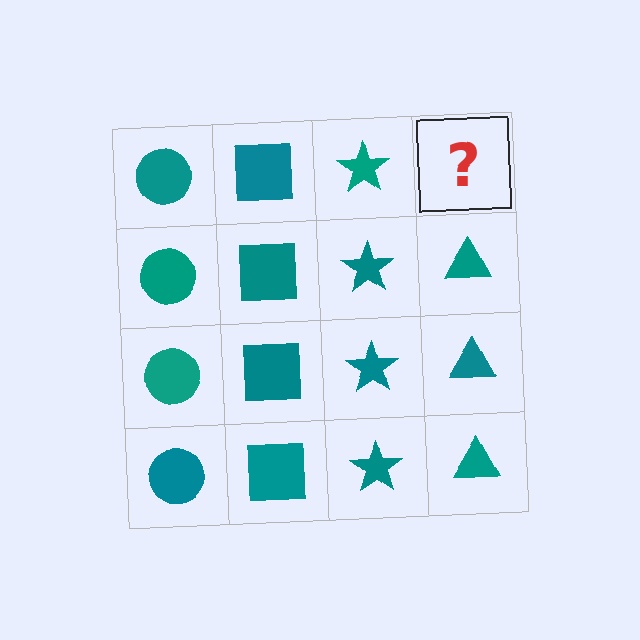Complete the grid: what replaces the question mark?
The question mark should be replaced with a teal triangle.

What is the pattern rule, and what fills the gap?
The rule is that each column has a consistent shape. The gap should be filled with a teal triangle.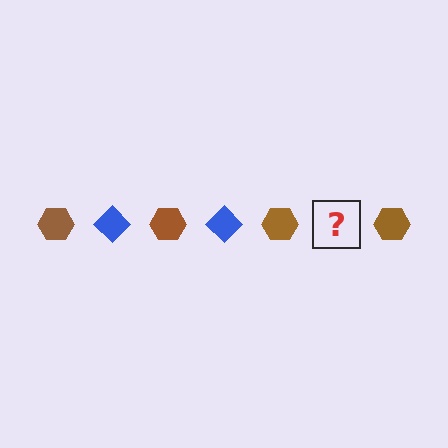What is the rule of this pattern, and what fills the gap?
The rule is that the pattern alternates between brown hexagon and blue diamond. The gap should be filled with a blue diamond.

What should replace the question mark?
The question mark should be replaced with a blue diamond.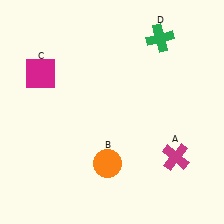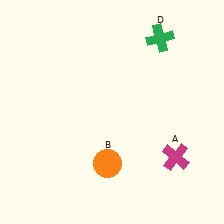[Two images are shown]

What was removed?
The magenta square (C) was removed in Image 2.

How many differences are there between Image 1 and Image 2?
There is 1 difference between the two images.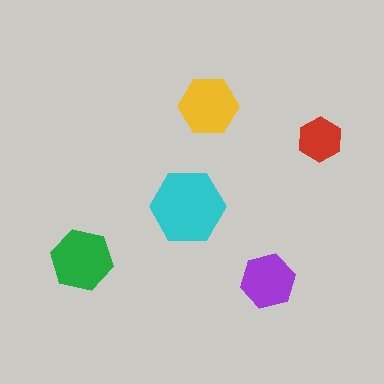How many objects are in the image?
There are 5 objects in the image.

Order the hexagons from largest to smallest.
the cyan one, the green one, the yellow one, the purple one, the red one.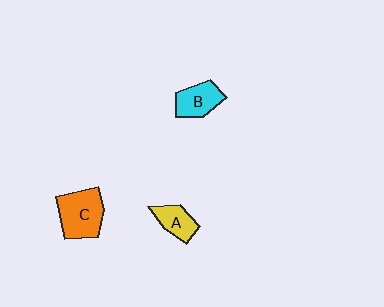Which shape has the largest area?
Shape C (orange).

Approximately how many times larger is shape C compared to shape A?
Approximately 1.7 times.